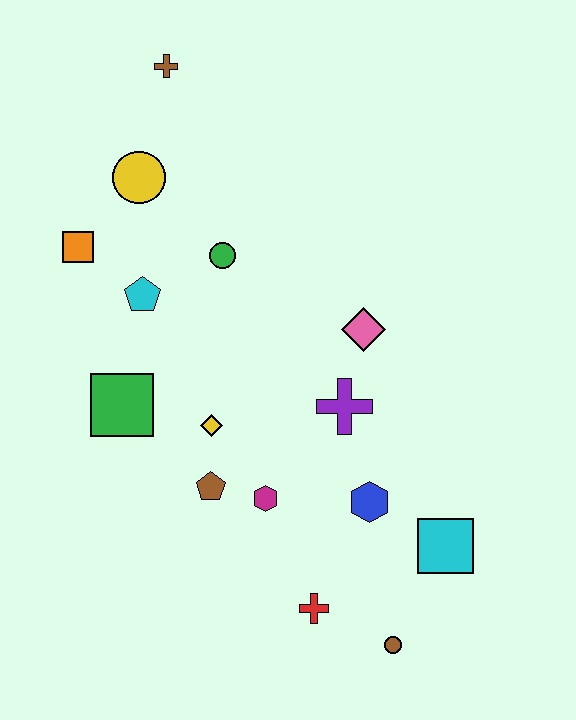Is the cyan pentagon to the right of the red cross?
No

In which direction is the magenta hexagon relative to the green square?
The magenta hexagon is to the right of the green square.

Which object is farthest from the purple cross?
The brown cross is farthest from the purple cross.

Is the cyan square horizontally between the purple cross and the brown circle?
No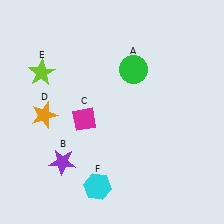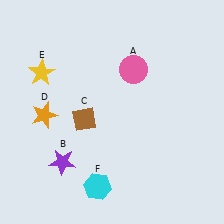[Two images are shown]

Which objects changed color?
A changed from green to pink. C changed from magenta to brown. E changed from lime to yellow.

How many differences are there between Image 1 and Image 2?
There are 3 differences between the two images.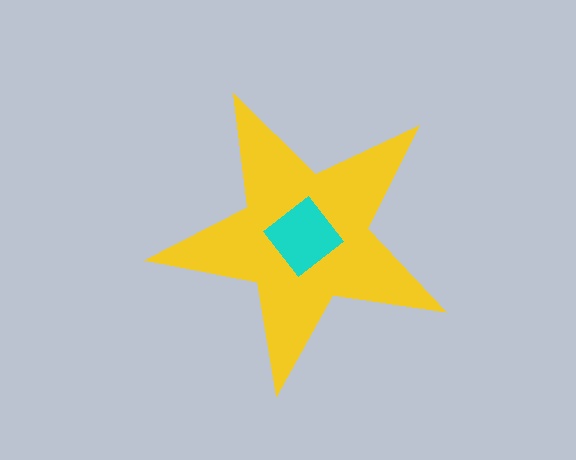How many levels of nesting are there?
2.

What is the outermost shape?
The yellow star.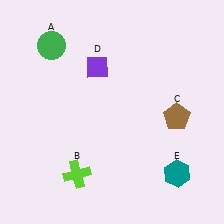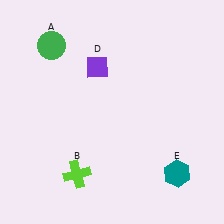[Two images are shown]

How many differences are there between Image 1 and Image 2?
There is 1 difference between the two images.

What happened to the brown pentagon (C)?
The brown pentagon (C) was removed in Image 2. It was in the bottom-right area of Image 1.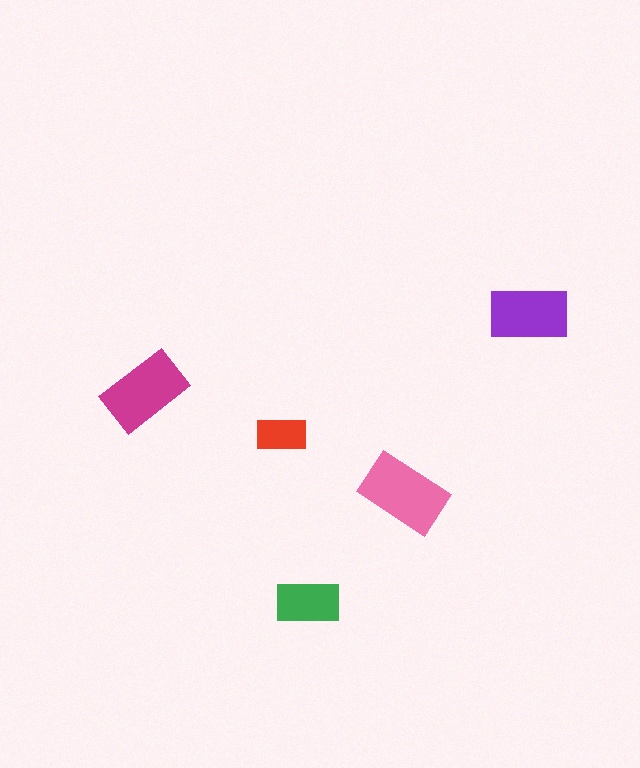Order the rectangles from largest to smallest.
the pink one, the magenta one, the purple one, the green one, the red one.